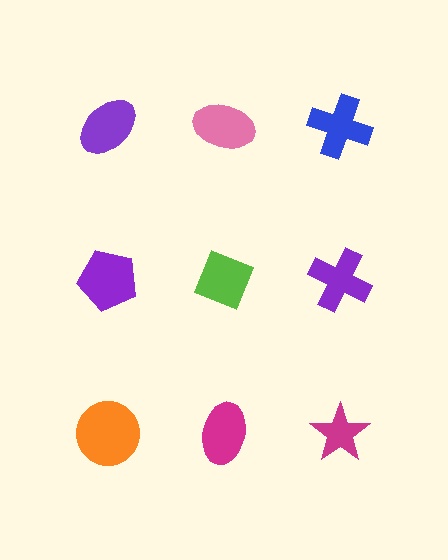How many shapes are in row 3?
3 shapes.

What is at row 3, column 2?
A magenta ellipse.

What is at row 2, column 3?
A purple cross.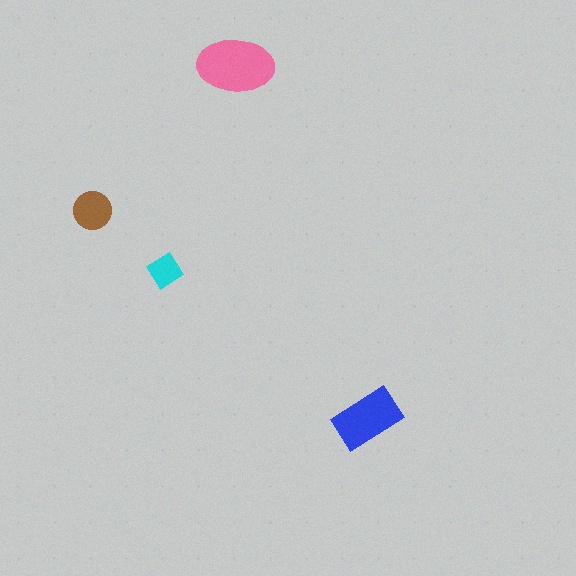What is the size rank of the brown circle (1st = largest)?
3rd.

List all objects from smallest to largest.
The cyan diamond, the brown circle, the blue rectangle, the pink ellipse.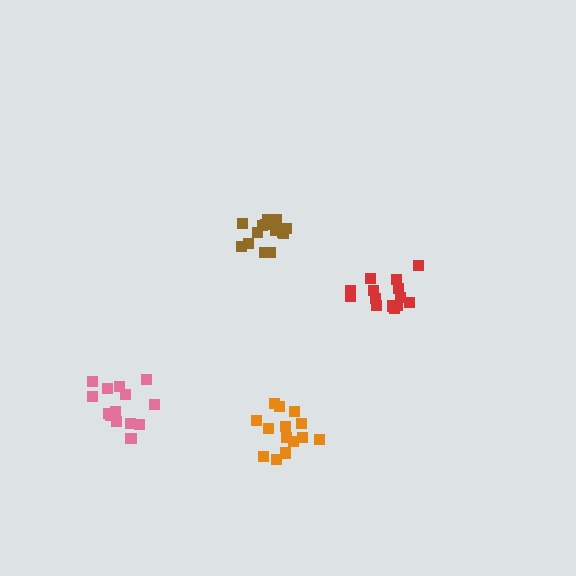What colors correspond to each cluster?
The clusters are colored: orange, red, brown, pink.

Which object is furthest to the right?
The red cluster is rightmost.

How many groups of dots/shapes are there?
There are 4 groups.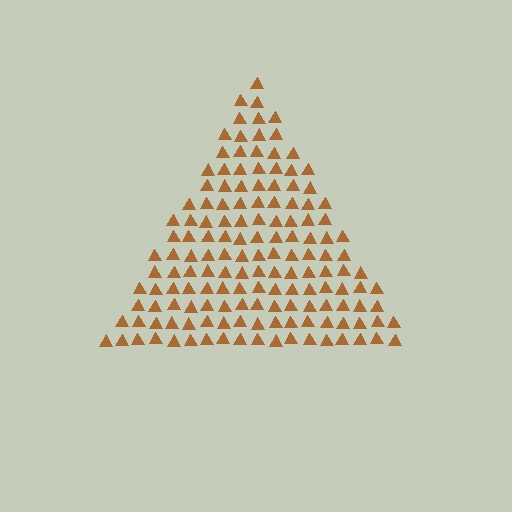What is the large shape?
The large shape is a triangle.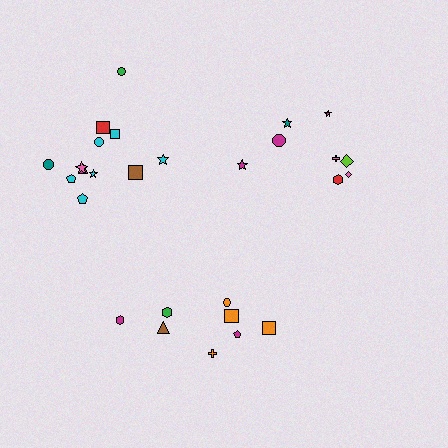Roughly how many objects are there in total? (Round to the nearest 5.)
Roughly 30 objects in total.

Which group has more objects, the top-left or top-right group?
The top-left group.